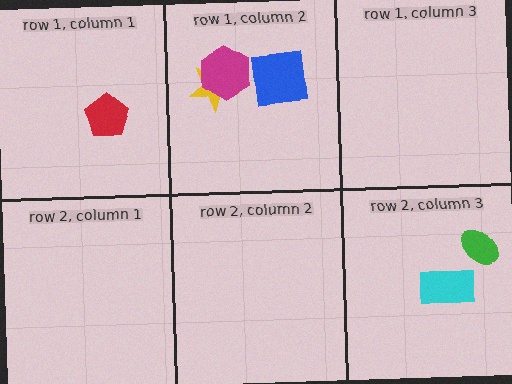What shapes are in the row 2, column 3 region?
The cyan rectangle, the green ellipse.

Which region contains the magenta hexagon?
The row 1, column 2 region.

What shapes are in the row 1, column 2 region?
The yellow star, the blue square, the magenta hexagon.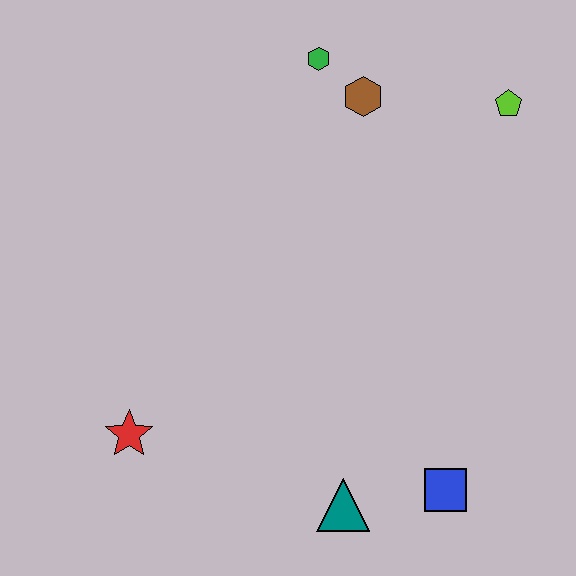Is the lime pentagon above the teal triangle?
Yes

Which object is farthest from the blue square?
The green hexagon is farthest from the blue square.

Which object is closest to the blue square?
The teal triangle is closest to the blue square.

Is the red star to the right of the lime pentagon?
No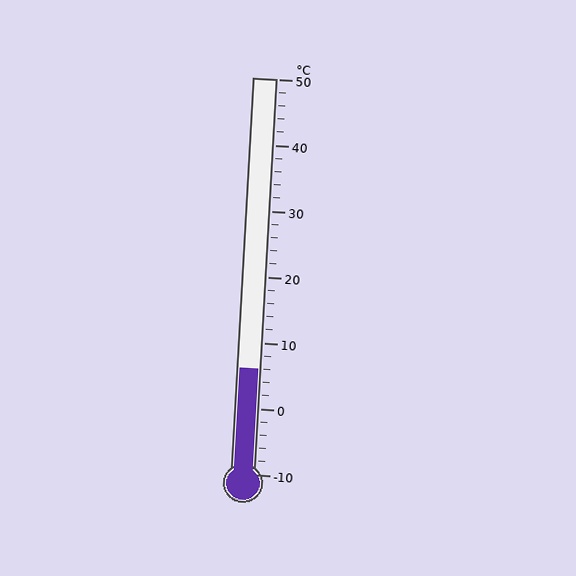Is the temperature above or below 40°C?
The temperature is below 40°C.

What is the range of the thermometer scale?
The thermometer scale ranges from -10°C to 50°C.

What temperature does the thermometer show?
The thermometer shows approximately 6°C.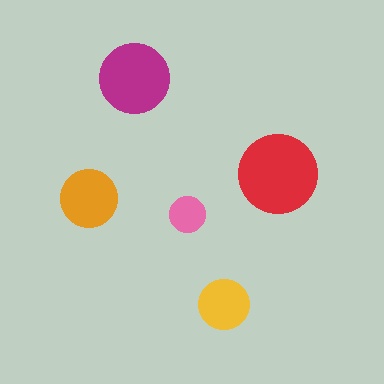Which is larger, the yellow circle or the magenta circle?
The magenta one.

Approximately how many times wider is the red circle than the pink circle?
About 2 times wider.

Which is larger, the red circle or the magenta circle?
The red one.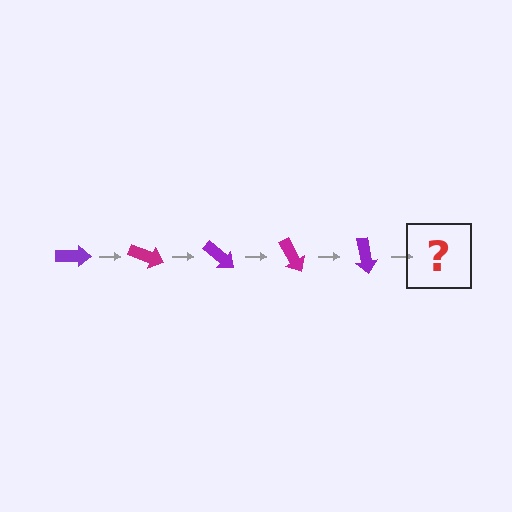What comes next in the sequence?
The next element should be a magenta arrow, rotated 100 degrees from the start.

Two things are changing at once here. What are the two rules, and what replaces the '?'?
The two rules are that it rotates 20 degrees each step and the color cycles through purple and magenta. The '?' should be a magenta arrow, rotated 100 degrees from the start.